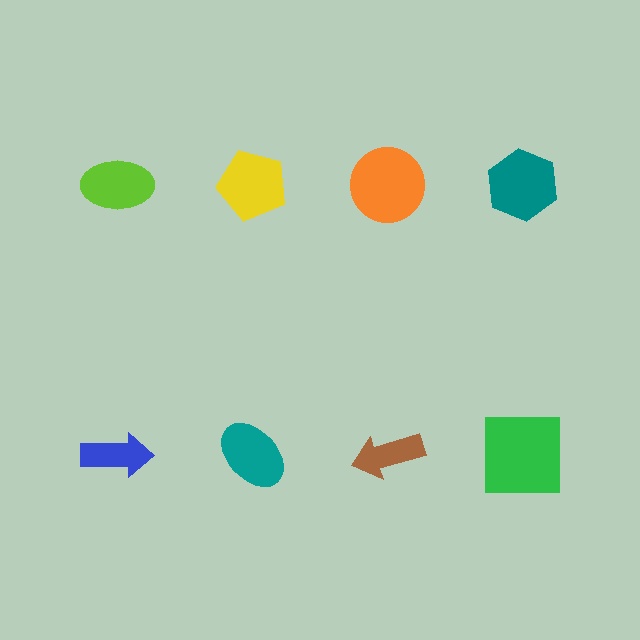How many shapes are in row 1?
4 shapes.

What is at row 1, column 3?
An orange circle.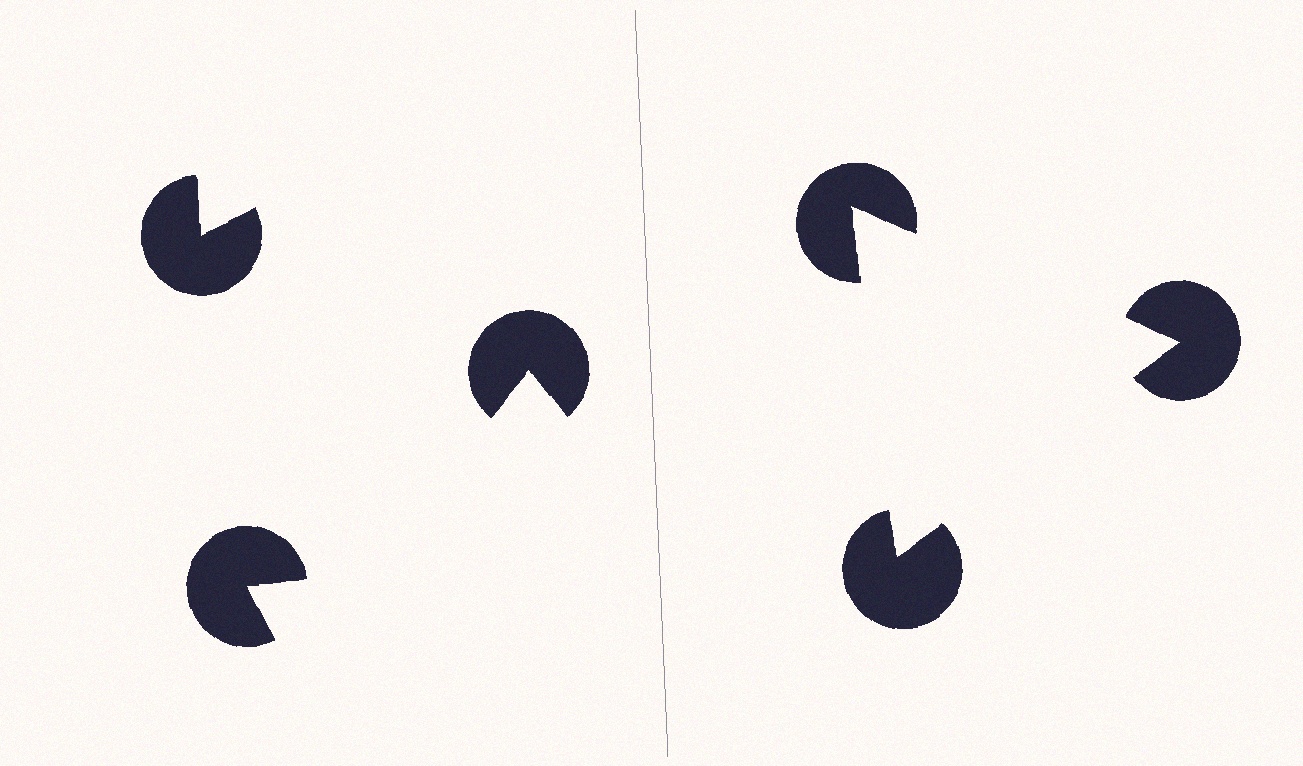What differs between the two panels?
The pac-man discs are positioned identically on both sides; only the wedge orientations differ. On the right they align to a triangle; on the left they are misaligned.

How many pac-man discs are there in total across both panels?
6 — 3 on each side.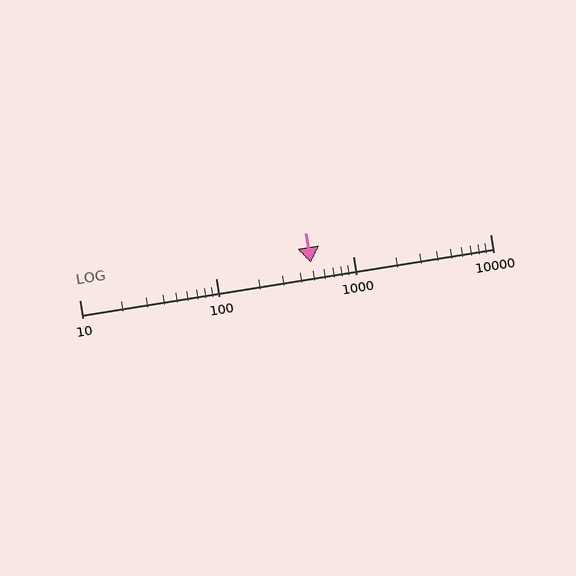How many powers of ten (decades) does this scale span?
The scale spans 3 decades, from 10 to 10000.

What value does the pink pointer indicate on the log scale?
The pointer indicates approximately 490.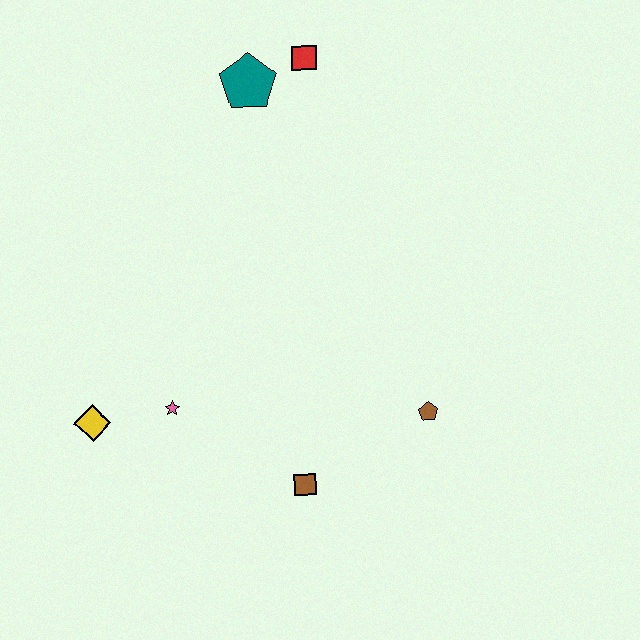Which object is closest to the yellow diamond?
The pink star is closest to the yellow diamond.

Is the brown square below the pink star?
Yes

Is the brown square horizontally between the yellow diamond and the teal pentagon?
No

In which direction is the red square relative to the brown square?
The red square is above the brown square.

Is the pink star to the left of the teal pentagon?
Yes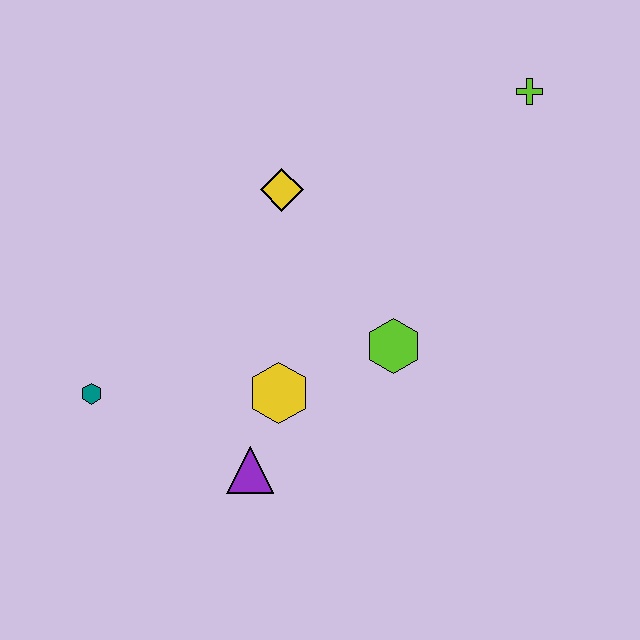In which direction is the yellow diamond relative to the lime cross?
The yellow diamond is to the left of the lime cross.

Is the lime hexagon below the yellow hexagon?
No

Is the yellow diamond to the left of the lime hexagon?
Yes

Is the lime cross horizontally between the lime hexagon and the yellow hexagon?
No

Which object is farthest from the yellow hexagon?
The lime cross is farthest from the yellow hexagon.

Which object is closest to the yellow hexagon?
The purple triangle is closest to the yellow hexagon.